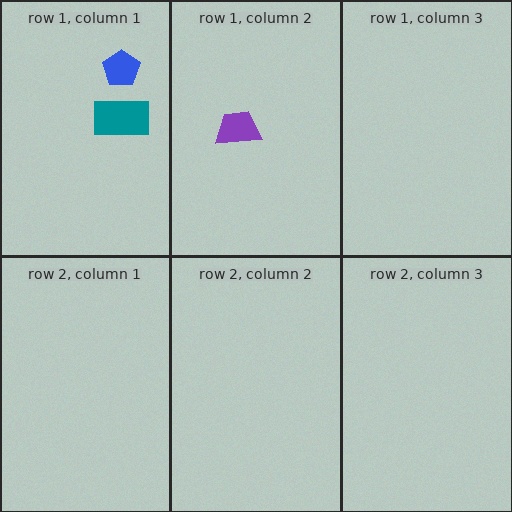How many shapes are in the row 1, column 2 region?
1.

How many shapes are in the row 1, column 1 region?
2.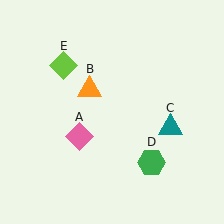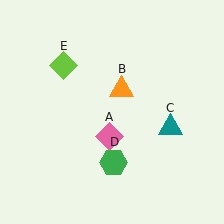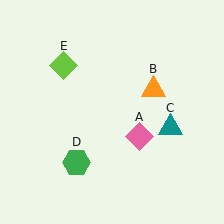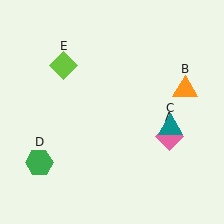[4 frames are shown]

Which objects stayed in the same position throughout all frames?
Teal triangle (object C) and lime diamond (object E) remained stationary.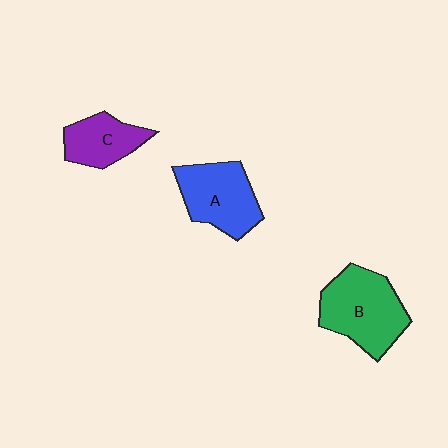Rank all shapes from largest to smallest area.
From largest to smallest: B (green), A (blue), C (purple).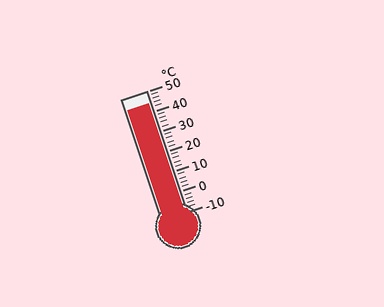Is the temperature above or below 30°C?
The temperature is above 30°C.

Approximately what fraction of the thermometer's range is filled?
The thermometer is filled to approximately 90% of its range.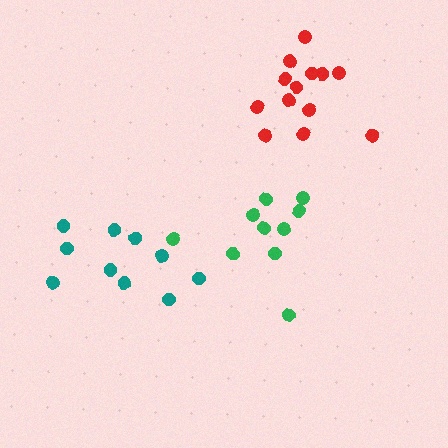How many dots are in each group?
Group 1: 10 dots, Group 2: 10 dots, Group 3: 13 dots (33 total).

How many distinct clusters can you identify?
There are 3 distinct clusters.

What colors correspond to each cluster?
The clusters are colored: green, teal, red.